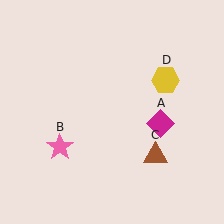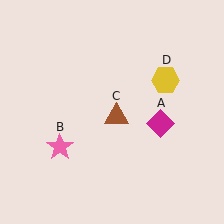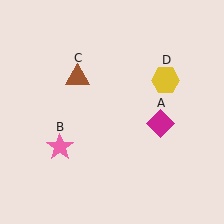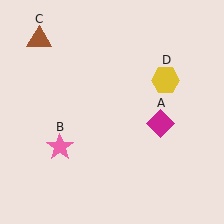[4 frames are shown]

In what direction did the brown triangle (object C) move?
The brown triangle (object C) moved up and to the left.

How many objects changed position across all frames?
1 object changed position: brown triangle (object C).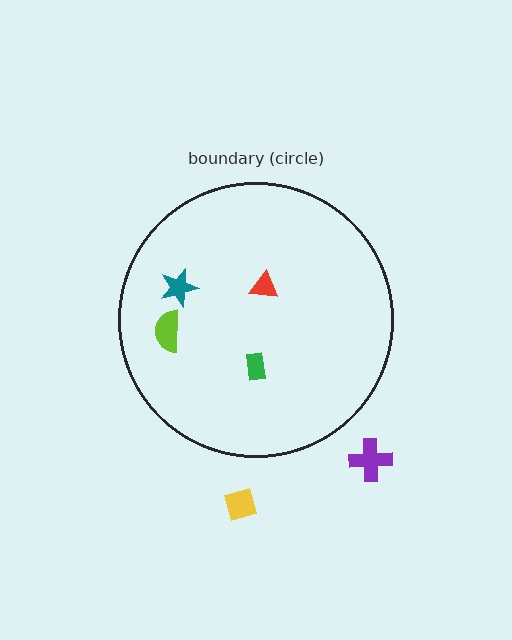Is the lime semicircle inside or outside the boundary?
Inside.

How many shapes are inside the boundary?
4 inside, 2 outside.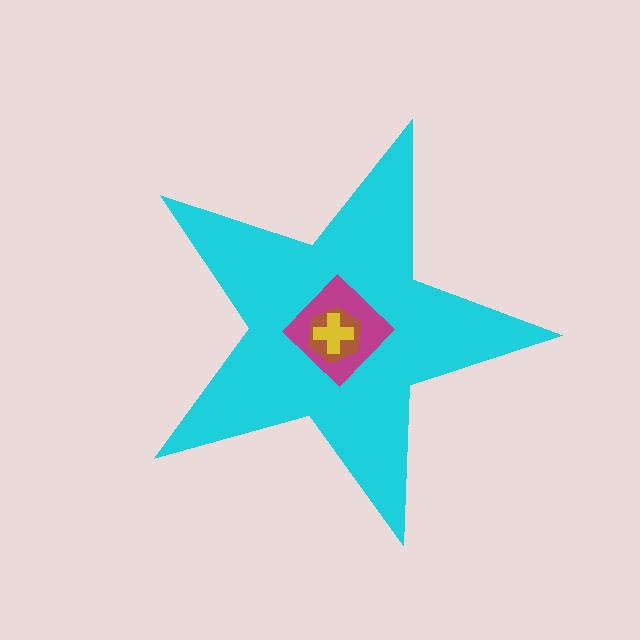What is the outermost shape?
The cyan star.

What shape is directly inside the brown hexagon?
The yellow cross.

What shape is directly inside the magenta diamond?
The brown hexagon.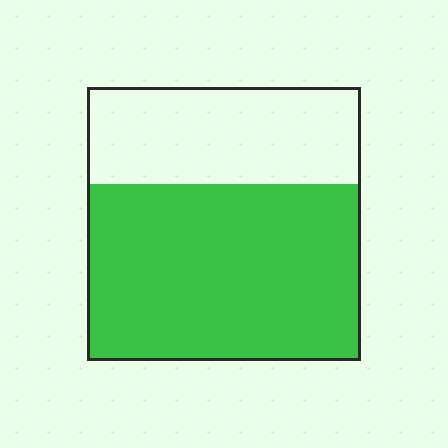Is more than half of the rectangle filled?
Yes.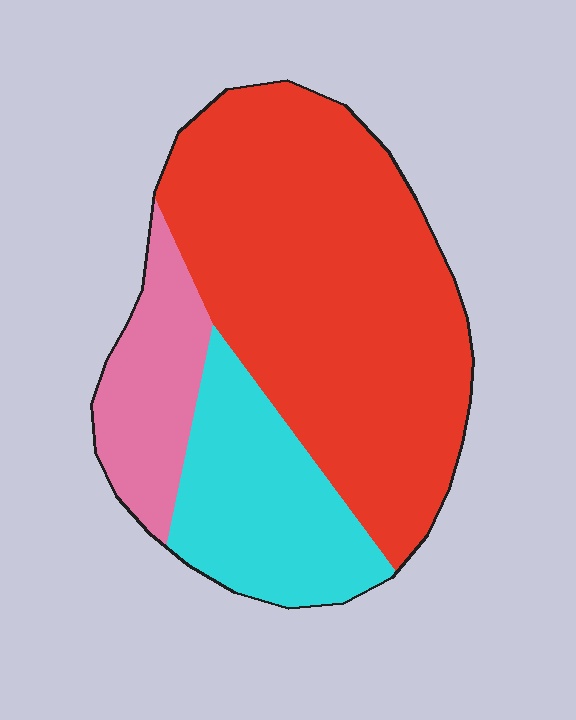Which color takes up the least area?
Pink, at roughly 15%.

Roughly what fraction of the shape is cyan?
Cyan covers roughly 25% of the shape.